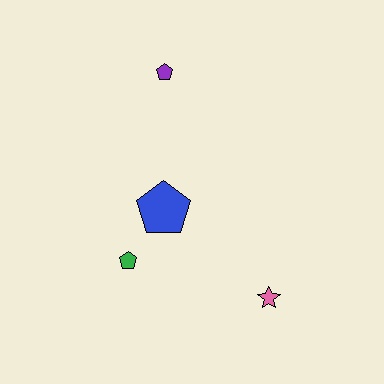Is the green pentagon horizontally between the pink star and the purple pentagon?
No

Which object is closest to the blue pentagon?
The green pentagon is closest to the blue pentagon.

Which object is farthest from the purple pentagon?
The pink star is farthest from the purple pentagon.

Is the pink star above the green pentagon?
No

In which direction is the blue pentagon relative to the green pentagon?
The blue pentagon is above the green pentagon.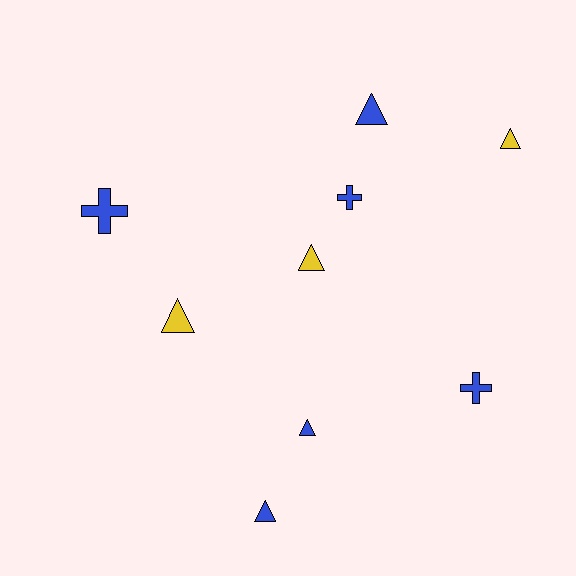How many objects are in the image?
There are 9 objects.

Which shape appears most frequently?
Triangle, with 6 objects.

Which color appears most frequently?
Blue, with 6 objects.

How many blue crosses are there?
There are 3 blue crosses.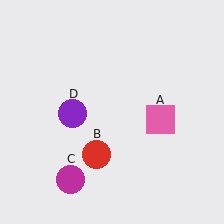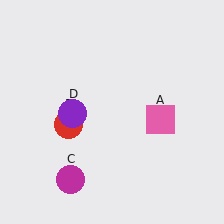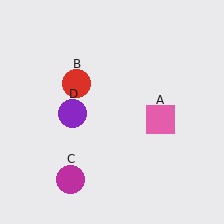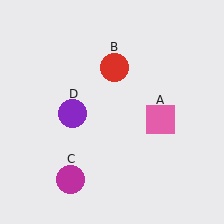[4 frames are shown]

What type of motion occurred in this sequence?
The red circle (object B) rotated clockwise around the center of the scene.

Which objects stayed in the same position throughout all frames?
Pink square (object A) and magenta circle (object C) and purple circle (object D) remained stationary.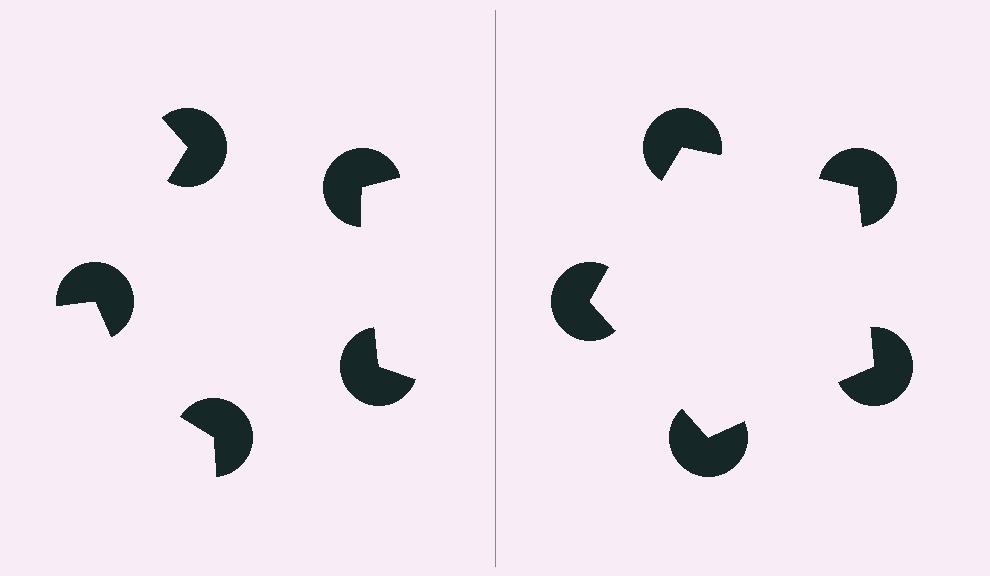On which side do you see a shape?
An illusory pentagon appears on the right side. On the left side the wedge cuts are rotated, so no coherent shape forms.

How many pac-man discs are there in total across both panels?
10 — 5 on each side.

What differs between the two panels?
The pac-man discs are positioned identically on both sides; only the wedge orientations differ. On the right they align to a pentagon; on the left they are misaligned.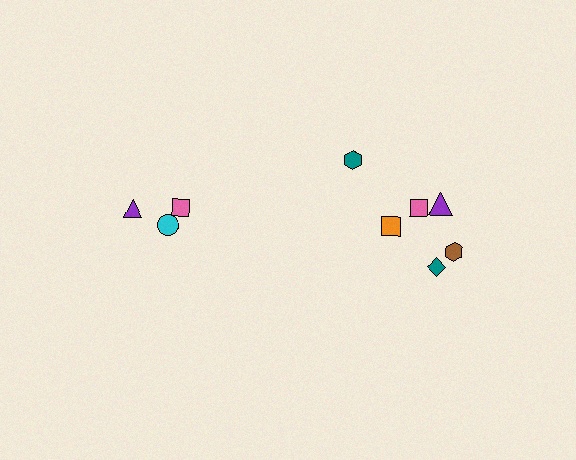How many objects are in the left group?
There are 3 objects.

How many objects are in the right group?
There are 6 objects.